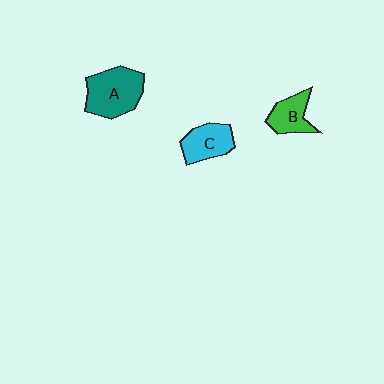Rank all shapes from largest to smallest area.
From largest to smallest: A (teal), C (cyan), B (green).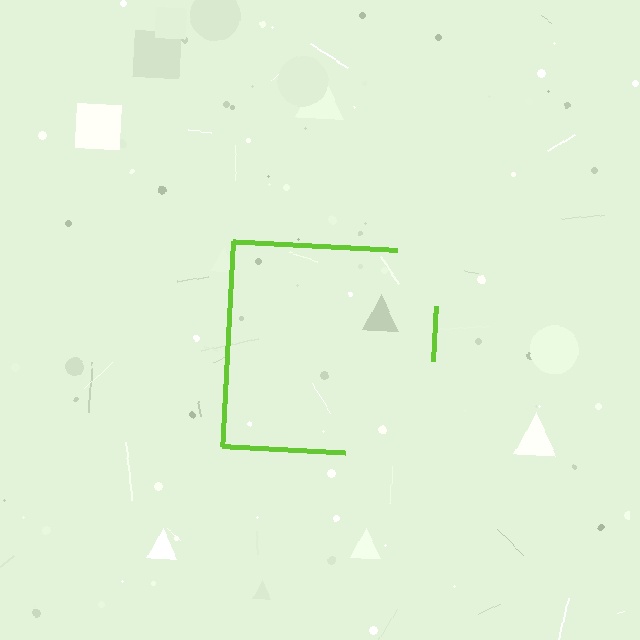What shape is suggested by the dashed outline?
The dashed outline suggests a square.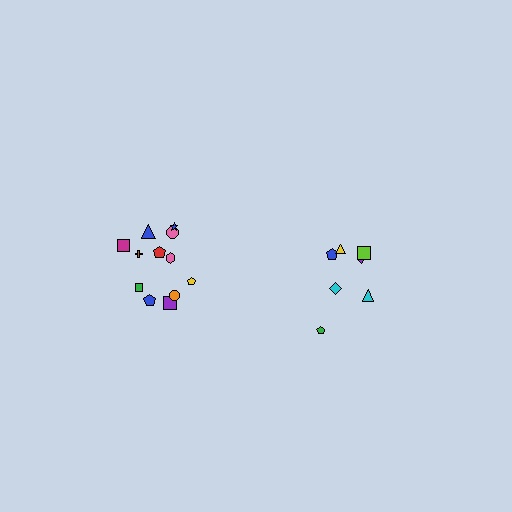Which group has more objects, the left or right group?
The left group.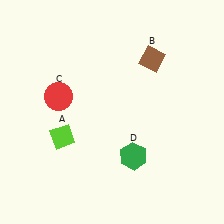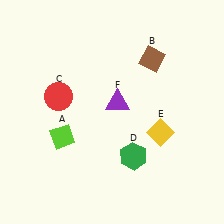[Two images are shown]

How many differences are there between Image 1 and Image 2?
There are 2 differences between the two images.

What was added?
A yellow diamond (E), a purple triangle (F) were added in Image 2.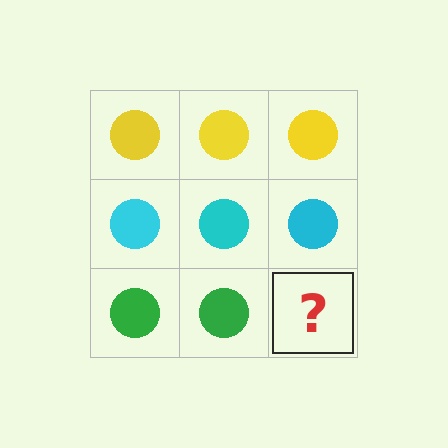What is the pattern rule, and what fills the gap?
The rule is that each row has a consistent color. The gap should be filled with a green circle.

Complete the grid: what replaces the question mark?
The question mark should be replaced with a green circle.